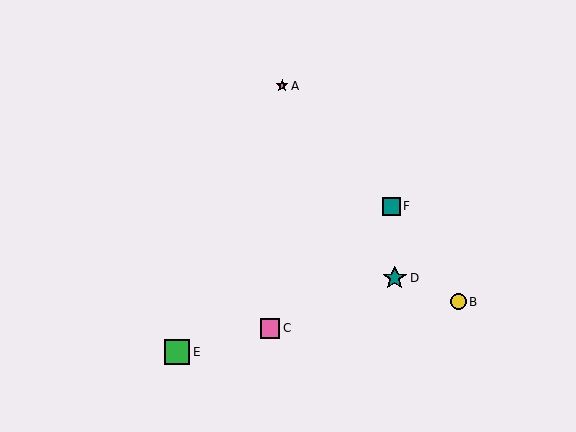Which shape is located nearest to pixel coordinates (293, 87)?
The pink star (labeled A) at (282, 86) is nearest to that location.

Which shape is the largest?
The green square (labeled E) is the largest.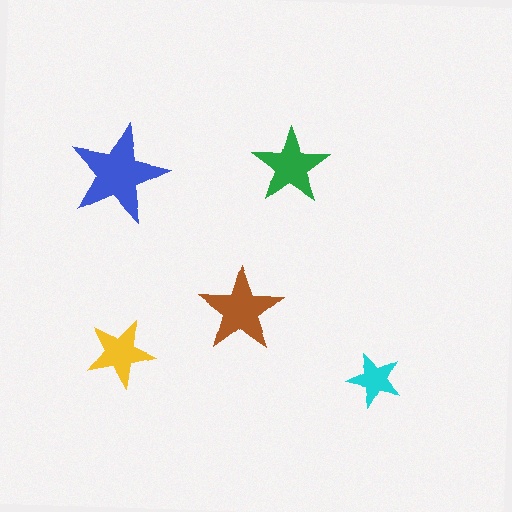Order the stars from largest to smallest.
the blue one, the brown one, the green one, the yellow one, the cyan one.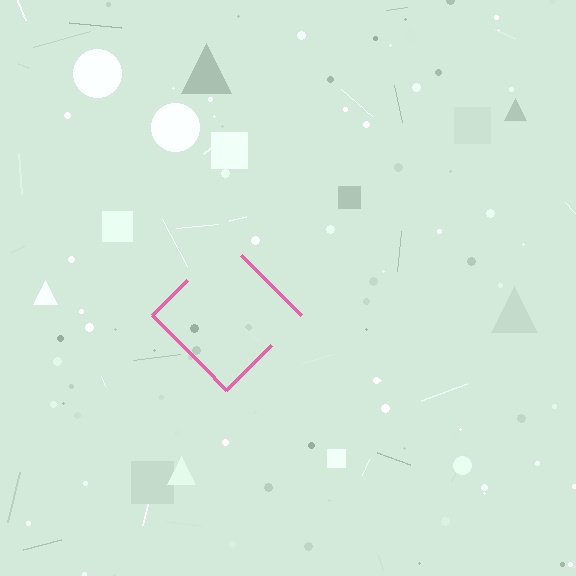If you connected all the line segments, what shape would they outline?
They would outline a diamond.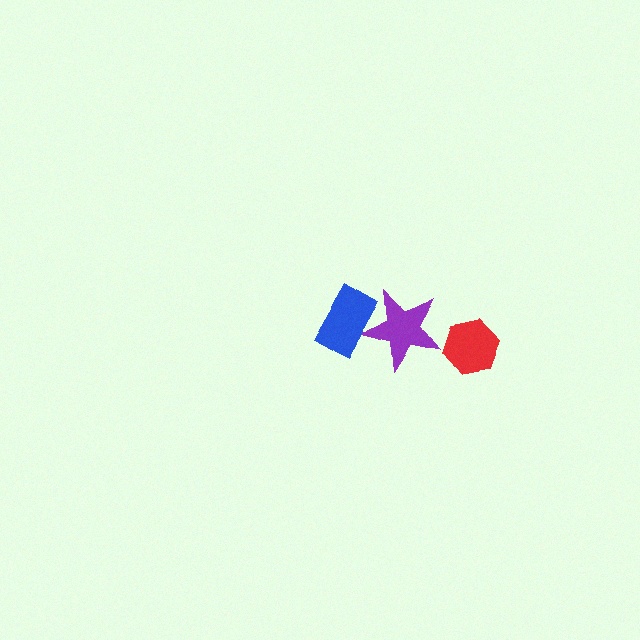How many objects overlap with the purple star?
1 object overlaps with the purple star.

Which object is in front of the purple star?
The blue rectangle is in front of the purple star.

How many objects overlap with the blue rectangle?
1 object overlaps with the blue rectangle.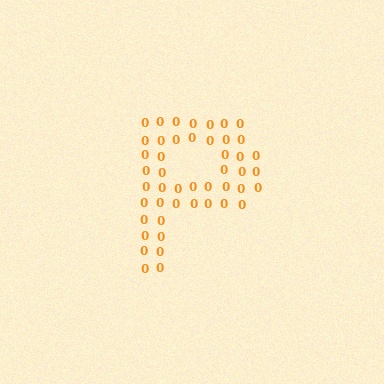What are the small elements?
The small elements are digit 0's.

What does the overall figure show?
The overall figure shows the letter P.